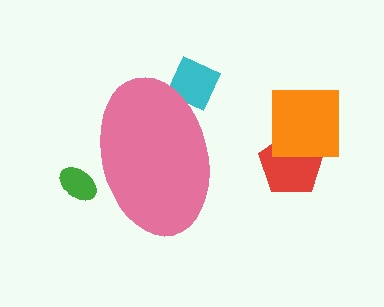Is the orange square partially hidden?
No, the orange square is fully visible.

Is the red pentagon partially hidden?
No, the red pentagon is fully visible.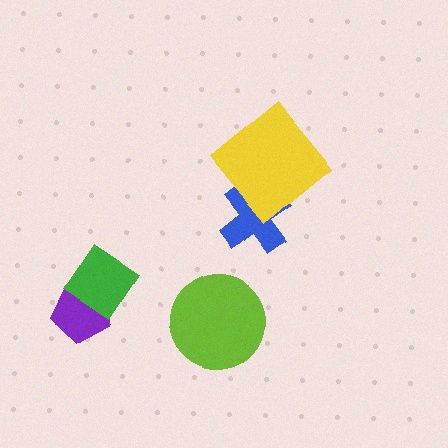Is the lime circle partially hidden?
No, no other shape covers it.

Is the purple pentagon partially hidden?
Yes, it is partially covered by another shape.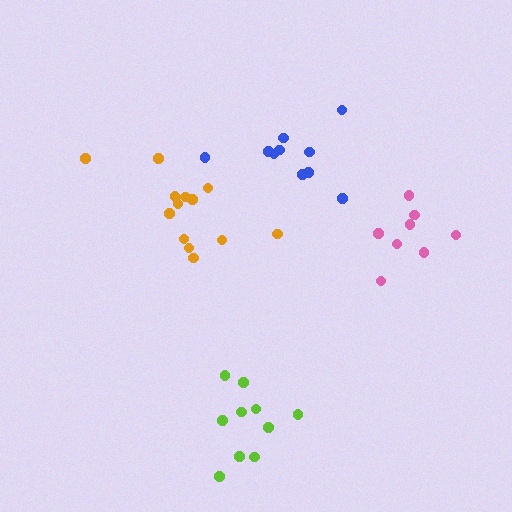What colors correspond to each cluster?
The clusters are colored: blue, orange, pink, lime.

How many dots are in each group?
Group 1: 10 dots, Group 2: 13 dots, Group 3: 8 dots, Group 4: 10 dots (41 total).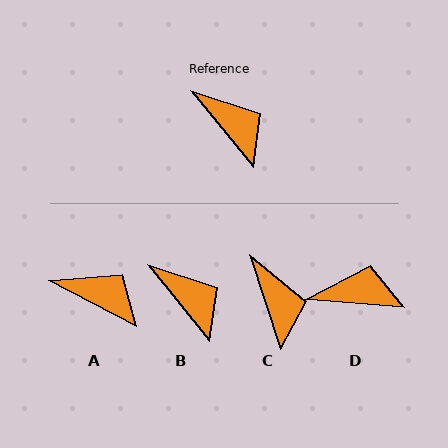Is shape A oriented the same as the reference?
No, it is off by about 23 degrees.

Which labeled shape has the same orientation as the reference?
B.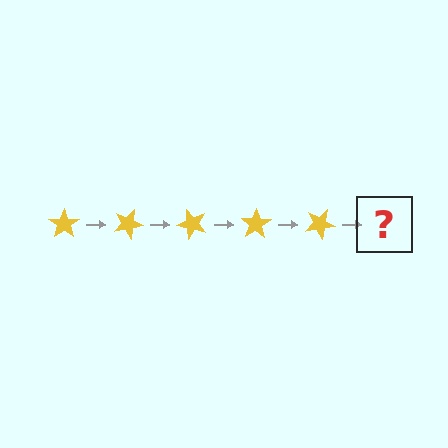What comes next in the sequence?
The next element should be a yellow star rotated 125 degrees.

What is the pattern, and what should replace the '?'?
The pattern is that the star rotates 25 degrees each step. The '?' should be a yellow star rotated 125 degrees.